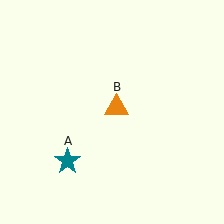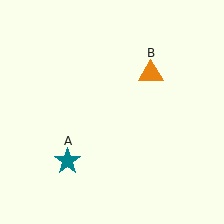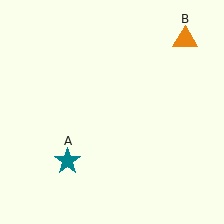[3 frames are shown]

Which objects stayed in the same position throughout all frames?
Teal star (object A) remained stationary.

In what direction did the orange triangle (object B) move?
The orange triangle (object B) moved up and to the right.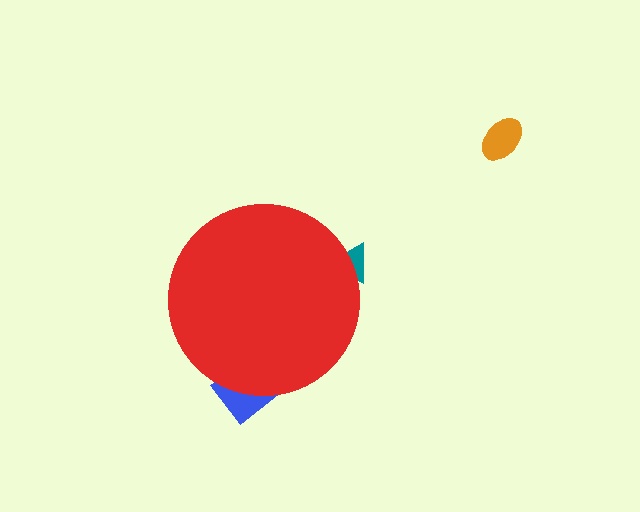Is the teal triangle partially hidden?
Yes, the teal triangle is partially hidden behind the red circle.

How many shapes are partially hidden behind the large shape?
2 shapes are partially hidden.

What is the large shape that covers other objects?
A red circle.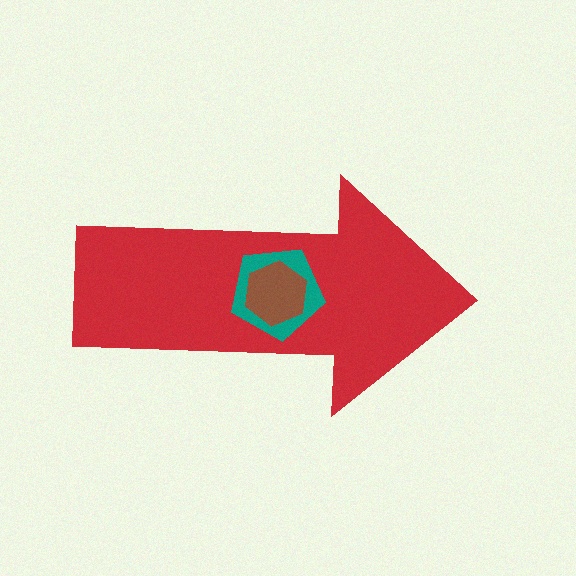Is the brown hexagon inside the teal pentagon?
Yes.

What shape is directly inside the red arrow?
The teal pentagon.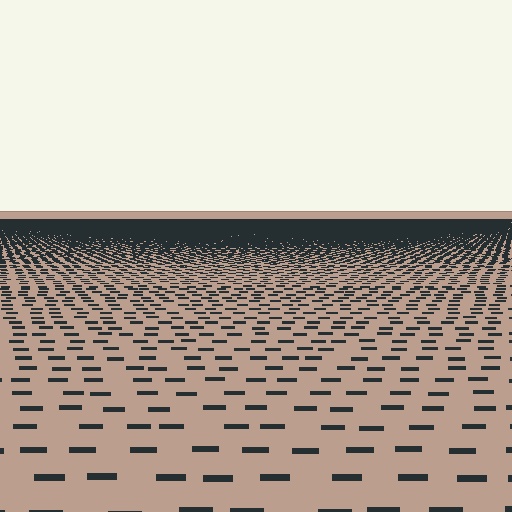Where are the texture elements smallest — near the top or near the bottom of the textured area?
Near the top.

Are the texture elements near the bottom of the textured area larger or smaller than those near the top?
Larger. Near the bottom, elements are closer to the viewer and appear at a bigger on-screen size.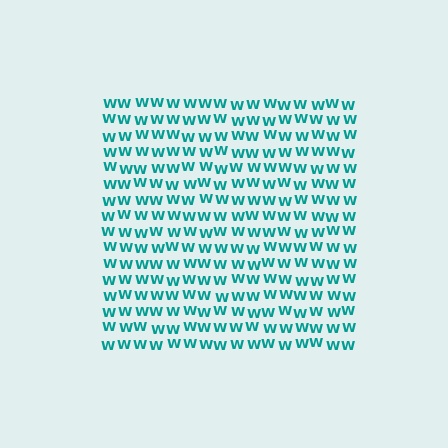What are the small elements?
The small elements are letter W's.